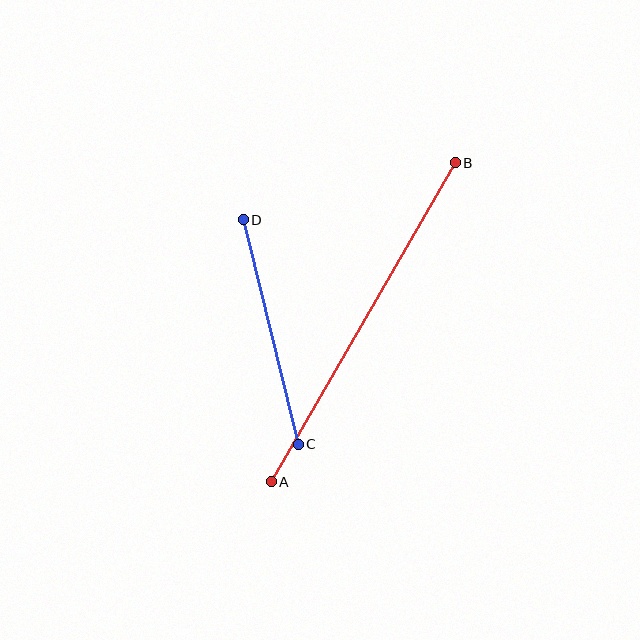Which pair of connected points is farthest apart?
Points A and B are farthest apart.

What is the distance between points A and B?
The distance is approximately 368 pixels.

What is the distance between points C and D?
The distance is approximately 231 pixels.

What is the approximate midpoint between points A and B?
The midpoint is at approximately (363, 322) pixels.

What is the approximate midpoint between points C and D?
The midpoint is at approximately (271, 332) pixels.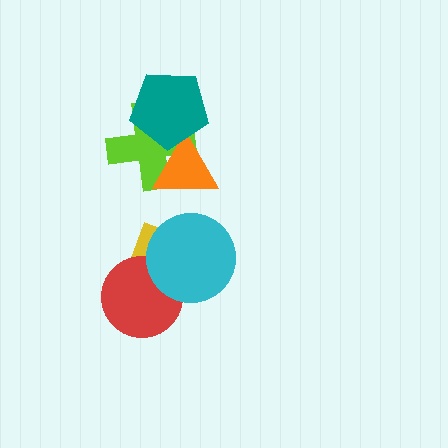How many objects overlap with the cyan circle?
2 objects overlap with the cyan circle.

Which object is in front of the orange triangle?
The teal pentagon is in front of the orange triangle.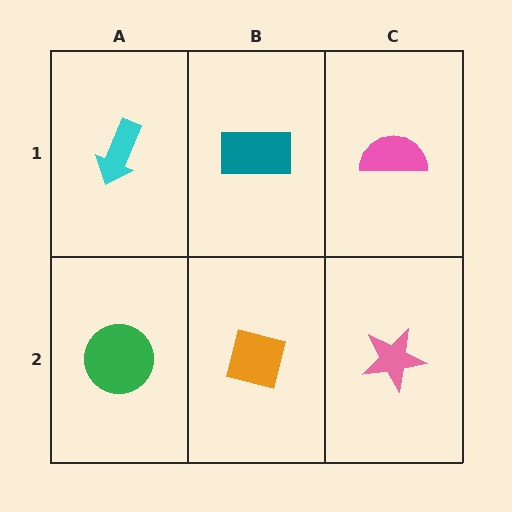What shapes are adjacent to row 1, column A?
A green circle (row 2, column A), a teal rectangle (row 1, column B).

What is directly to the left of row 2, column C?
An orange square.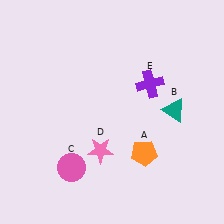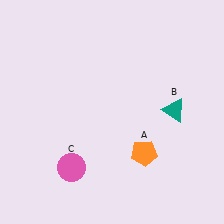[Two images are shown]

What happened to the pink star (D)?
The pink star (D) was removed in Image 2. It was in the bottom-left area of Image 1.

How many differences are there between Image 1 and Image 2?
There are 2 differences between the two images.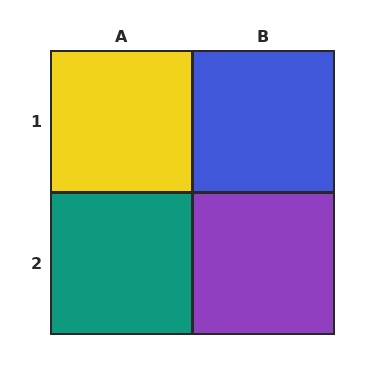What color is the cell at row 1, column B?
Blue.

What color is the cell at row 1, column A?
Yellow.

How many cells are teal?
1 cell is teal.